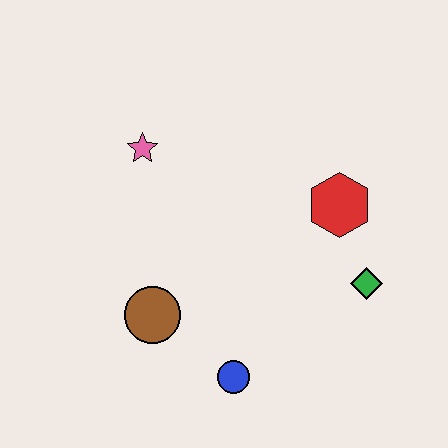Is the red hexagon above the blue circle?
Yes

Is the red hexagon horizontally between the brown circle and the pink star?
No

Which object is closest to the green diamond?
The red hexagon is closest to the green diamond.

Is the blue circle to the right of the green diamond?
No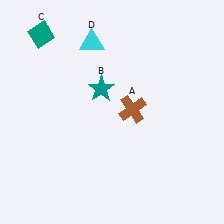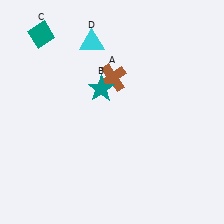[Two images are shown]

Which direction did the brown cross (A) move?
The brown cross (A) moved up.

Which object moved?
The brown cross (A) moved up.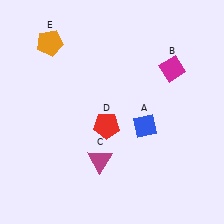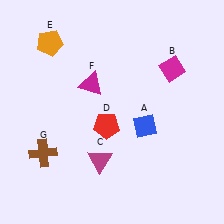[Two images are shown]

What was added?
A magenta triangle (F), a brown cross (G) were added in Image 2.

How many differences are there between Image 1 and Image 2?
There are 2 differences between the two images.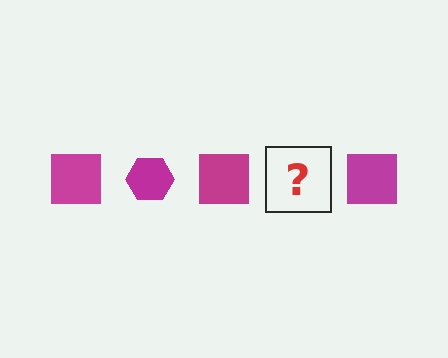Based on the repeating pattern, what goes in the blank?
The blank should be a magenta hexagon.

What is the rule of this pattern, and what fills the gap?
The rule is that the pattern cycles through square, hexagon shapes in magenta. The gap should be filled with a magenta hexagon.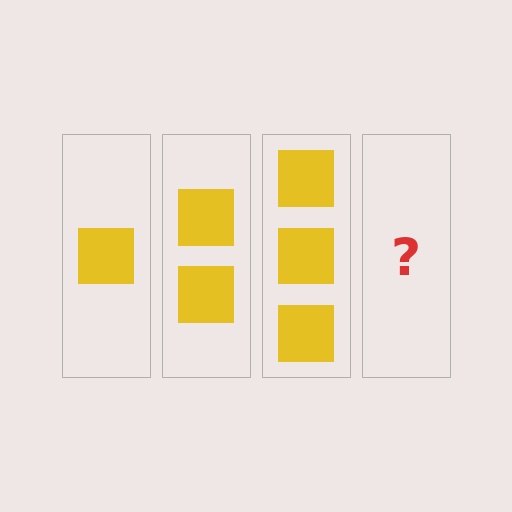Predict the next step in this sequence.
The next step is 4 squares.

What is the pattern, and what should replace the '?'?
The pattern is that each step adds one more square. The '?' should be 4 squares.